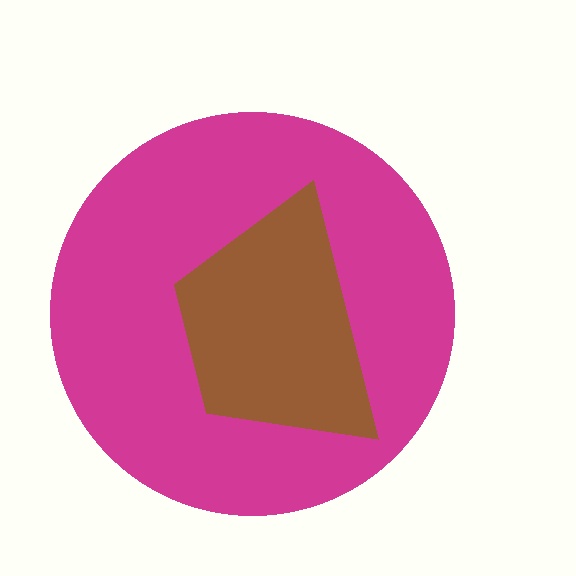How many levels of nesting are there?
2.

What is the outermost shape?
The magenta circle.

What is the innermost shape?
The brown trapezoid.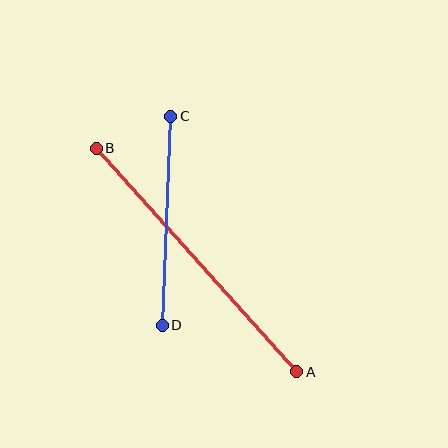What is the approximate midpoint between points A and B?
The midpoint is at approximately (196, 260) pixels.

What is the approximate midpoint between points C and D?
The midpoint is at approximately (167, 221) pixels.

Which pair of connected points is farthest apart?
Points A and B are farthest apart.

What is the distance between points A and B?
The distance is approximately 301 pixels.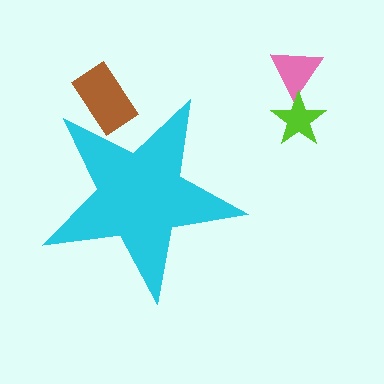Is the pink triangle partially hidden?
No, the pink triangle is fully visible.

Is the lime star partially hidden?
No, the lime star is fully visible.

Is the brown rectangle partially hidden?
Yes, the brown rectangle is partially hidden behind the cyan star.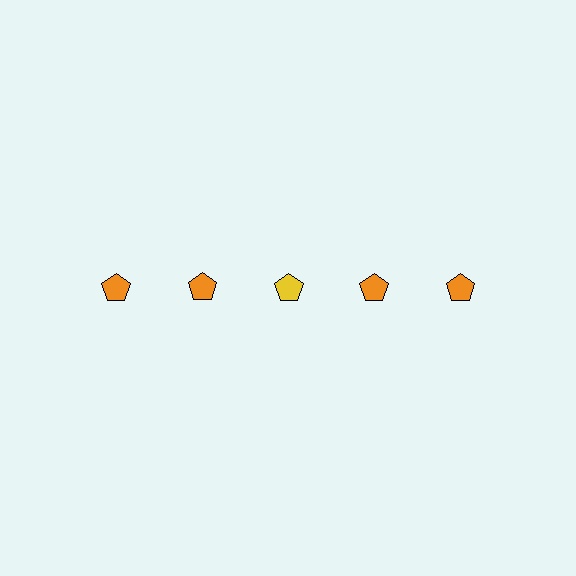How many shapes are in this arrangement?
There are 5 shapes arranged in a grid pattern.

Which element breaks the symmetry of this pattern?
The yellow pentagon in the top row, center column breaks the symmetry. All other shapes are orange pentagons.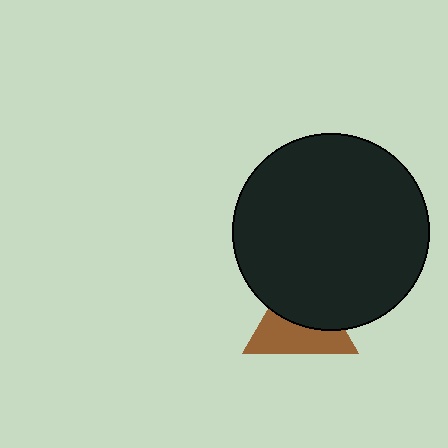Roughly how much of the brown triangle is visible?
About half of it is visible (roughly 50%).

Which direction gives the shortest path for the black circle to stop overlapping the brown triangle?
Moving up gives the shortest separation.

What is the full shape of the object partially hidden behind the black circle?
The partially hidden object is a brown triangle.